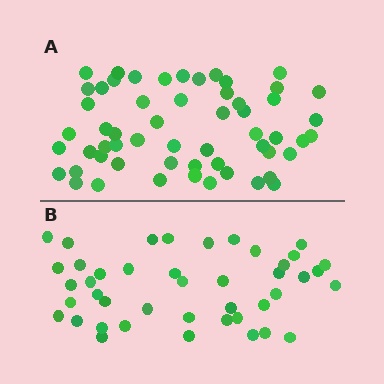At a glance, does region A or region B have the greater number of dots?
Region A (the top region) has more dots.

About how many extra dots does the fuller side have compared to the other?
Region A has approximately 15 more dots than region B.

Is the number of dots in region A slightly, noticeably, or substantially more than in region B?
Region A has noticeably more, but not dramatically so. The ratio is roughly 1.3 to 1.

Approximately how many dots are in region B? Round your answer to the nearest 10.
About 40 dots. (The exact count is 43, which rounds to 40.)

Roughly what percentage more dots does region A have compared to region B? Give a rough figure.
About 35% more.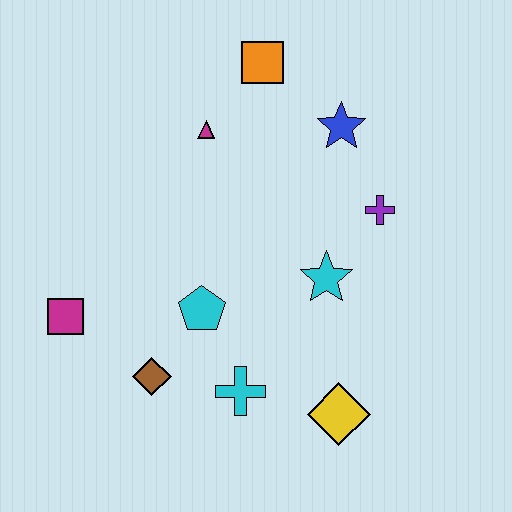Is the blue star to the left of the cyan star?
No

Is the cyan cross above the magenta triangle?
No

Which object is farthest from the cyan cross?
The orange square is farthest from the cyan cross.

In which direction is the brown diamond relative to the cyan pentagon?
The brown diamond is below the cyan pentagon.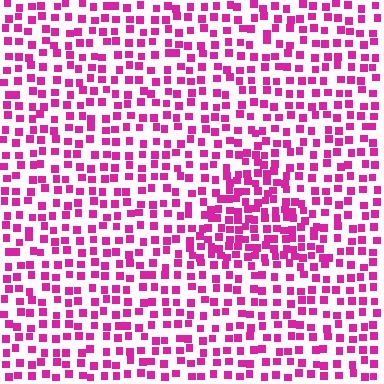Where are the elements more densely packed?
The elements are more densely packed inside the triangle boundary.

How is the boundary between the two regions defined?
The boundary is defined by a change in element density (approximately 1.7x ratio). All elements are the same color, size, and shape.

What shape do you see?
I see a triangle.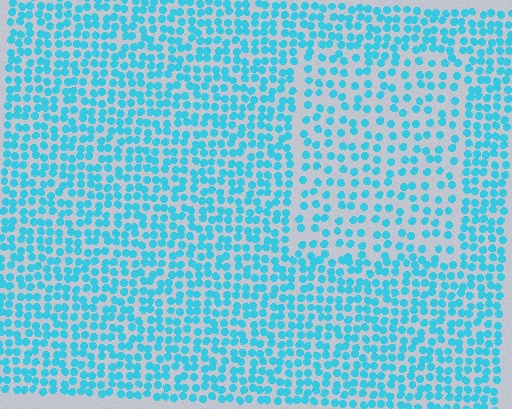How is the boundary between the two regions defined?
The boundary is defined by a change in element density (approximately 1.7x ratio). All elements are the same color, size, and shape.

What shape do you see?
I see a rectangle.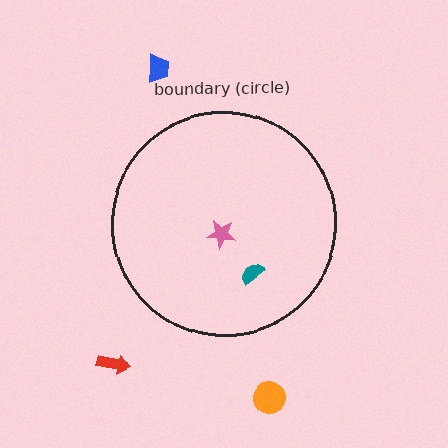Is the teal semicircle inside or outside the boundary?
Inside.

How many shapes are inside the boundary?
2 inside, 3 outside.